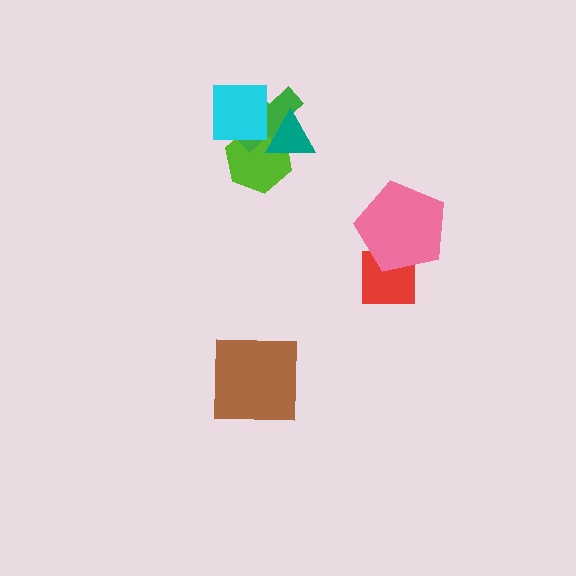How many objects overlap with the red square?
1 object overlaps with the red square.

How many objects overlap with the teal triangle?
2 objects overlap with the teal triangle.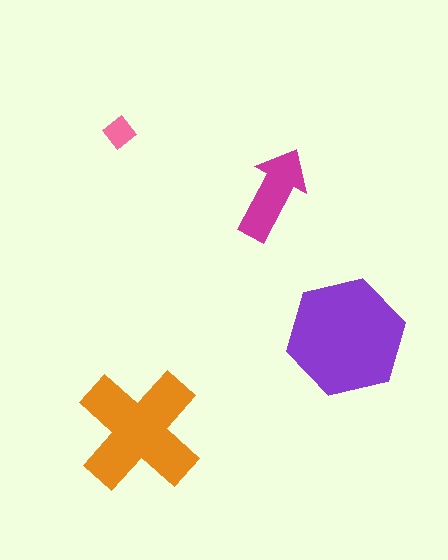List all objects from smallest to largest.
The pink diamond, the magenta arrow, the orange cross, the purple hexagon.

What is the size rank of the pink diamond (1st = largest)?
4th.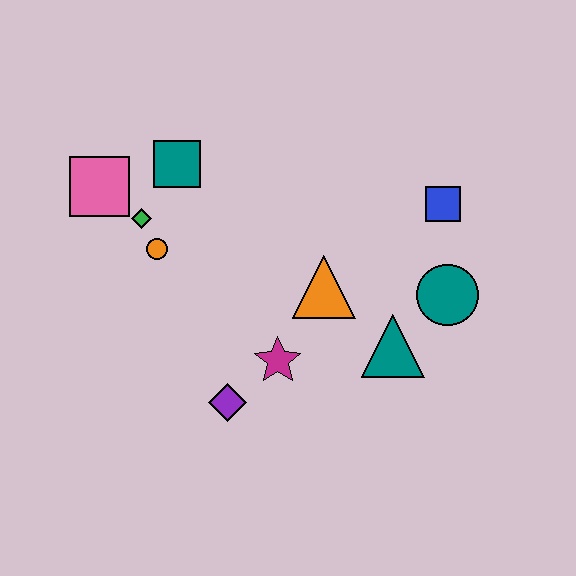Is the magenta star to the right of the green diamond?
Yes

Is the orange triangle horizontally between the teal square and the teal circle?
Yes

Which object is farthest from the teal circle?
The pink square is farthest from the teal circle.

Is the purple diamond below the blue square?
Yes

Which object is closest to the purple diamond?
The magenta star is closest to the purple diamond.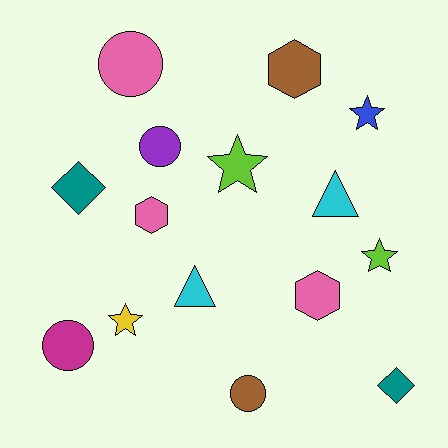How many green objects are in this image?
There are no green objects.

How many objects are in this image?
There are 15 objects.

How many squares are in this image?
There are no squares.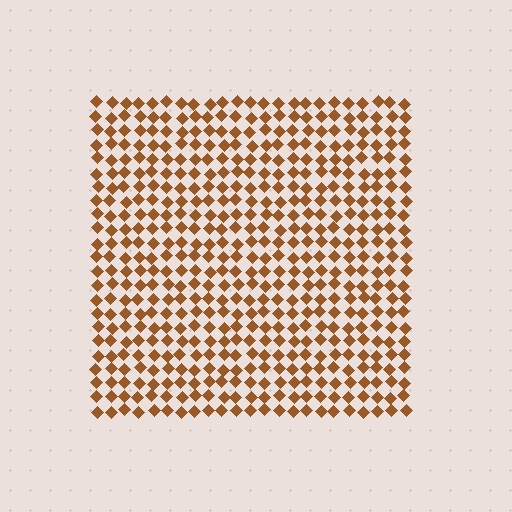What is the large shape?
The large shape is a square.